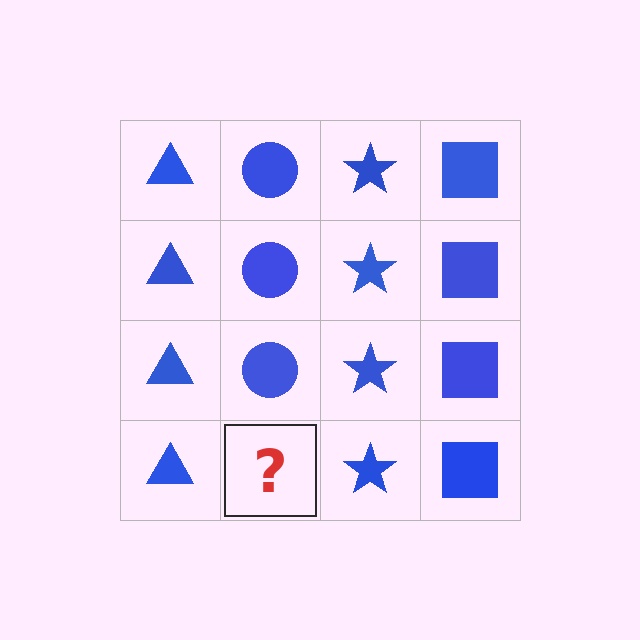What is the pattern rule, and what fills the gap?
The rule is that each column has a consistent shape. The gap should be filled with a blue circle.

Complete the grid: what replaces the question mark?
The question mark should be replaced with a blue circle.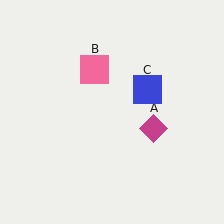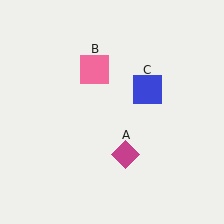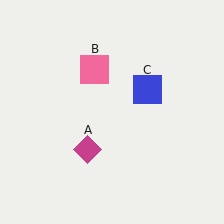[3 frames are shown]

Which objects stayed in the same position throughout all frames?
Pink square (object B) and blue square (object C) remained stationary.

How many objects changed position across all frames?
1 object changed position: magenta diamond (object A).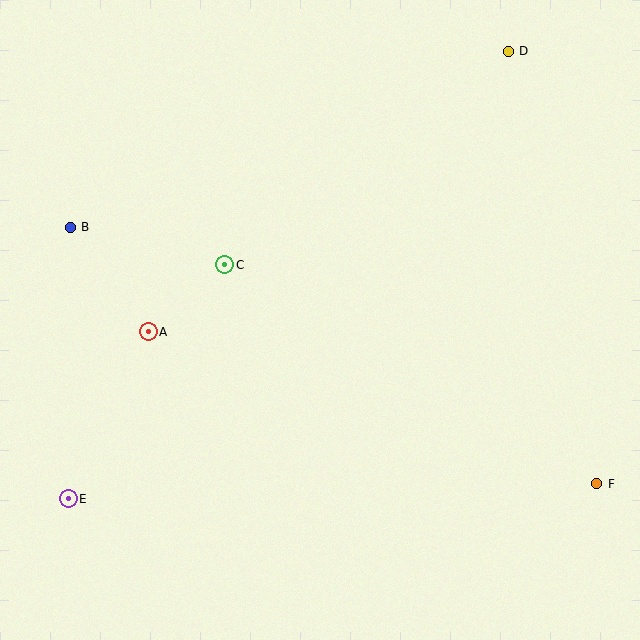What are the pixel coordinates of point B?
Point B is at (70, 227).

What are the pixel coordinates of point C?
Point C is at (225, 265).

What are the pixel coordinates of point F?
Point F is at (597, 484).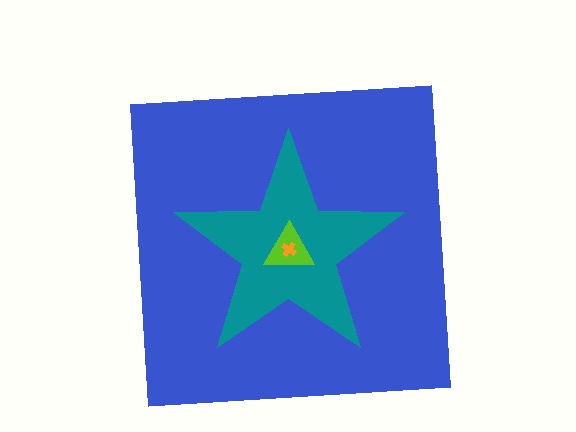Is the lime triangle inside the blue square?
Yes.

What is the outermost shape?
The blue square.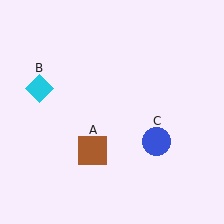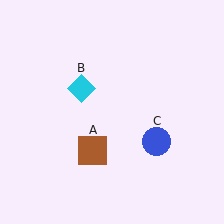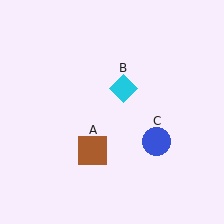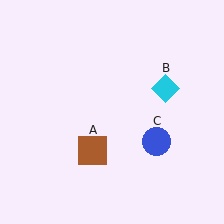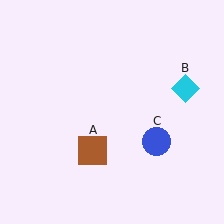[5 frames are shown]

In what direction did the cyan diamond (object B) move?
The cyan diamond (object B) moved right.